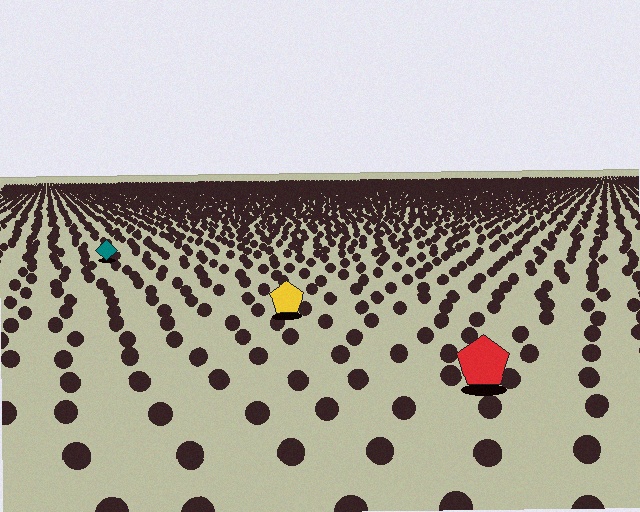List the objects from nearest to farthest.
From nearest to farthest: the red pentagon, the yellow pentagon, the teal diamond.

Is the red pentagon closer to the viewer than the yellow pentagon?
Yes. The red pentagon is closer — you can tell from the texture gradient: the ground texture is coarser near it.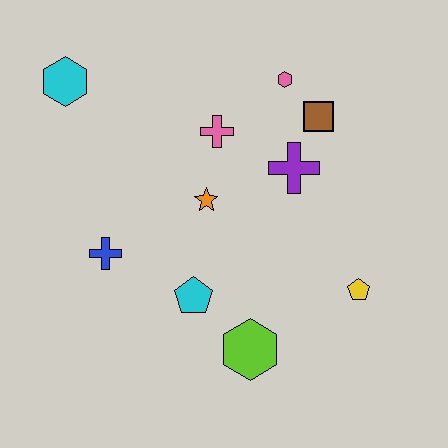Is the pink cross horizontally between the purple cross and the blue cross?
Yes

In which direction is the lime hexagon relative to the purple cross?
The lime hexagon is below the purple cross.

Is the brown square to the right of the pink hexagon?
Yes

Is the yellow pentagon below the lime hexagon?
No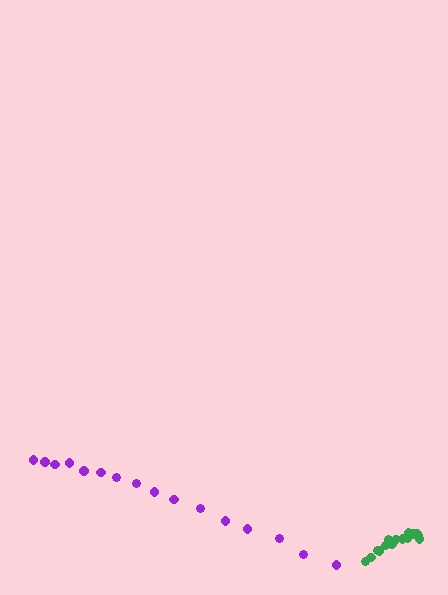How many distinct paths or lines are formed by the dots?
There are 2 distinct paths.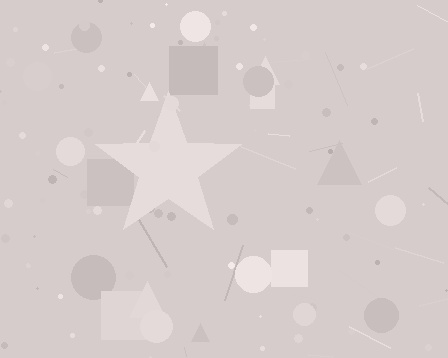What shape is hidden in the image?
A star is hidden in the image.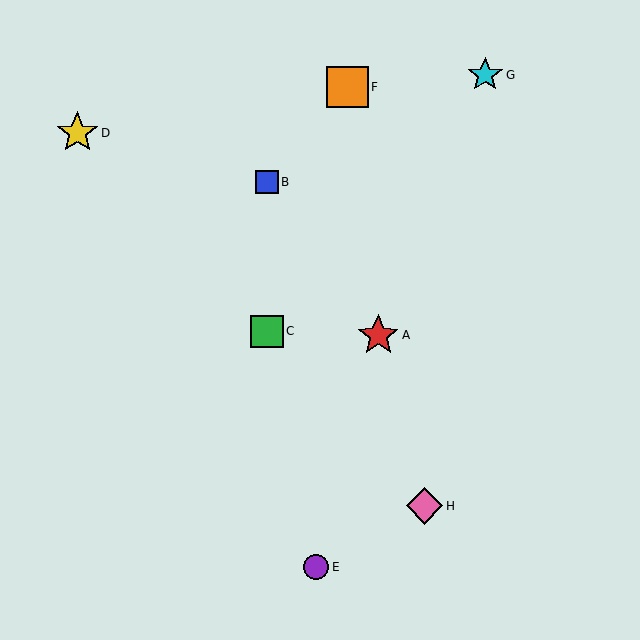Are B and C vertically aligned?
Yes, both are at x≈267.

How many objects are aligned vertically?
2 objects (B, C) are aligned vertically.